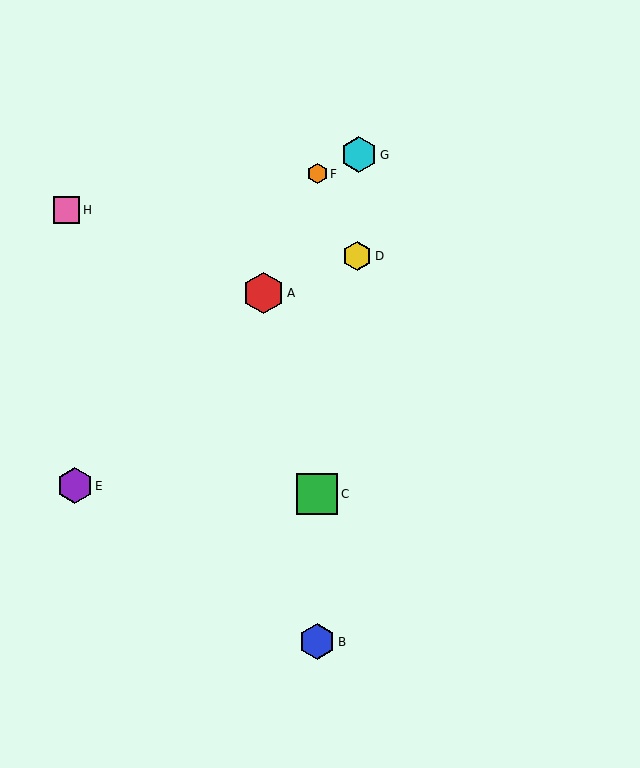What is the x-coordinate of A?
Object A is at x≈264.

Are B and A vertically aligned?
No, B is at x≈317 and A is at x≈264.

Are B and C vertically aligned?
Yes, both are at x≈317.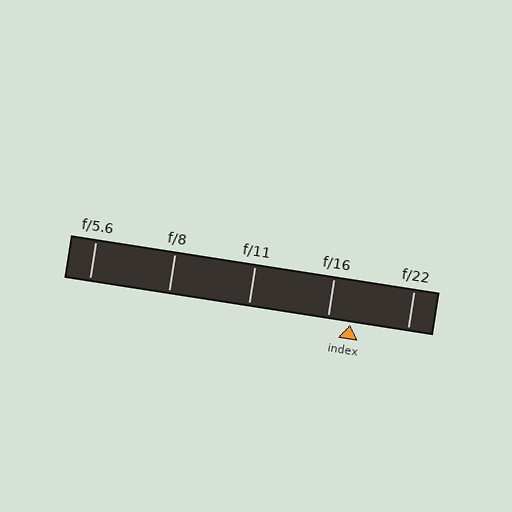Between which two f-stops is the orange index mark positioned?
The index mark is between f/16 and f/22.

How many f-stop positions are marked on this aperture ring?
There are 5 f-stop positions marked.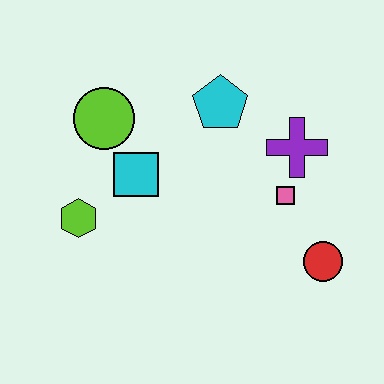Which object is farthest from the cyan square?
The red circle is farthest from the cyan square.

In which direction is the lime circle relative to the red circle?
The lime circle is to the left of the red circle.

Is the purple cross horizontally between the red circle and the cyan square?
Yes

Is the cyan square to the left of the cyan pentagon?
Yes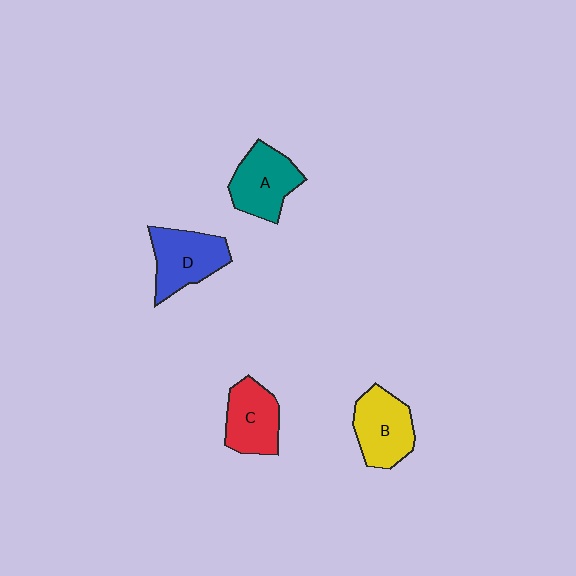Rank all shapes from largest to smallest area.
From largest to smallest: D (blue), B (yellow), A (teal), C (red).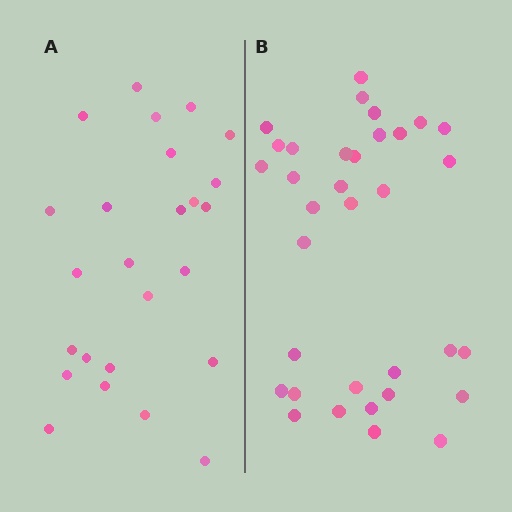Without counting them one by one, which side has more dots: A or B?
Region B (the right region) has more dots.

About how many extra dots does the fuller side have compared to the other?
Region B has roughly 8 or so more dots than region A.